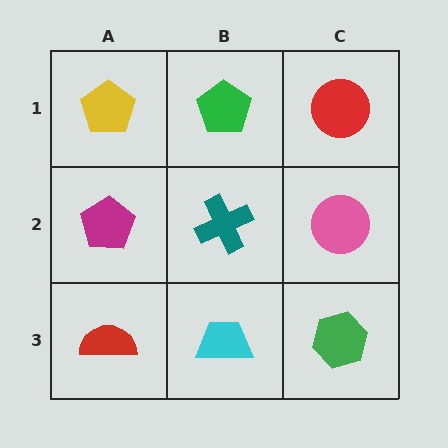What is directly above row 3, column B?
A teal cross.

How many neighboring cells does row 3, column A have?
2.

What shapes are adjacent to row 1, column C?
A pink circle (row 2, column C), a green pentagon (row 1, column B).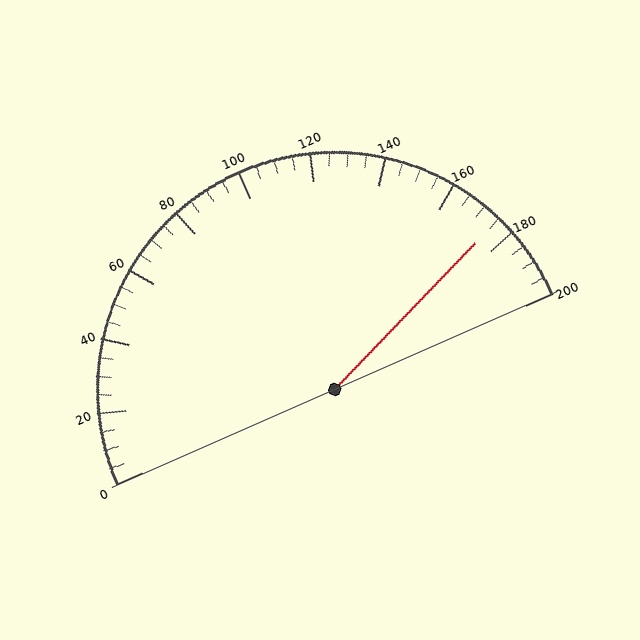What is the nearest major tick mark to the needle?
The nearest major tick mark is 180.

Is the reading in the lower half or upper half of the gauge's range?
The reading is in the upper half of the range (0 to 200).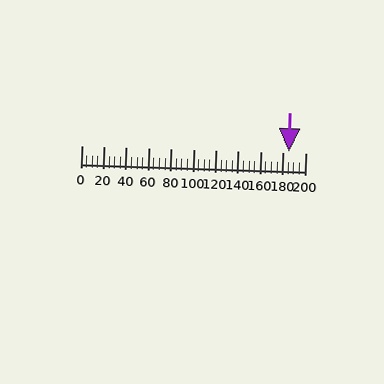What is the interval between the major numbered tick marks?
The major tick marks are spaced 20 units apart.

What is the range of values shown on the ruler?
The ruler shows values from 0 to 200.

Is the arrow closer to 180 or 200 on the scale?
The arrow is closer to 180.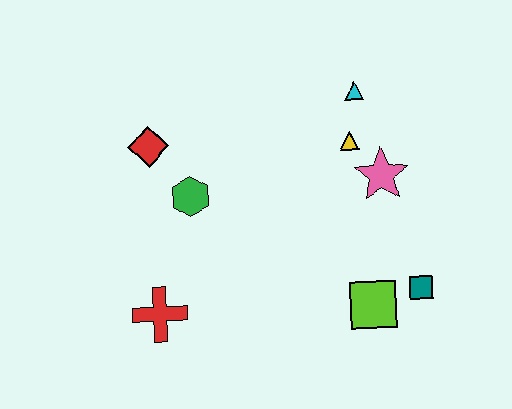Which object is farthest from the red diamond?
The teal square is farthest from the red diamond.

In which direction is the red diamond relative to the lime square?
The red diamond is to the left of the lime square.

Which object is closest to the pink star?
The yellow triangle is closest to the pink star.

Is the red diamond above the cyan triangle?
No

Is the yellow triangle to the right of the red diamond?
Yes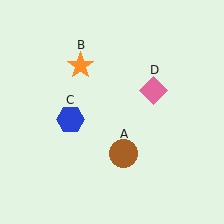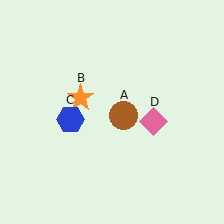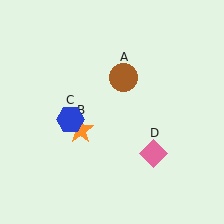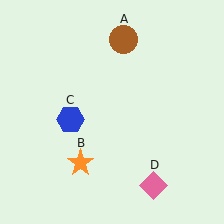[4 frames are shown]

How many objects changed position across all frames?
3 objects changed position: brown circle (object A), orange star (object B), pink diamond (object D).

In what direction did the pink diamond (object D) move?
The pink diamond (object D) moved down.